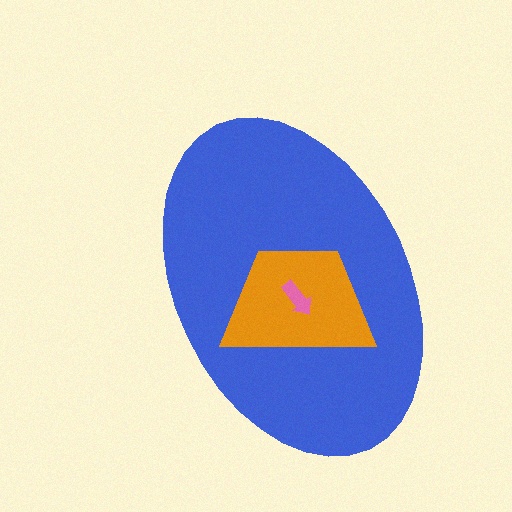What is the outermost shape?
The blue ellipse.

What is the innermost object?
The pink arrow.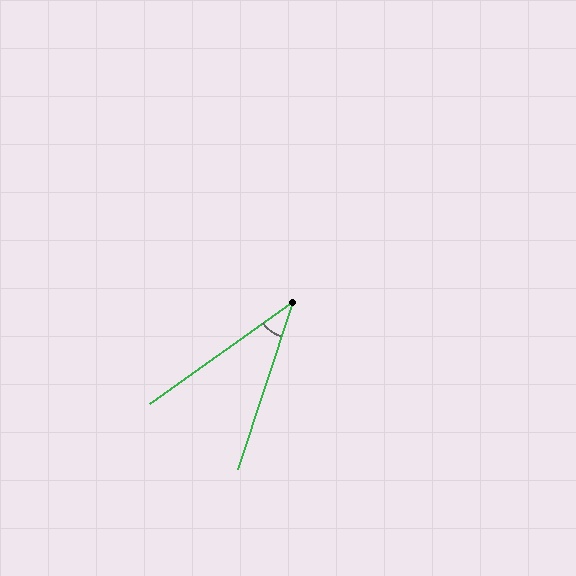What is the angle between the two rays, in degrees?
Approximately 36 degrees.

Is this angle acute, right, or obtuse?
It is acute.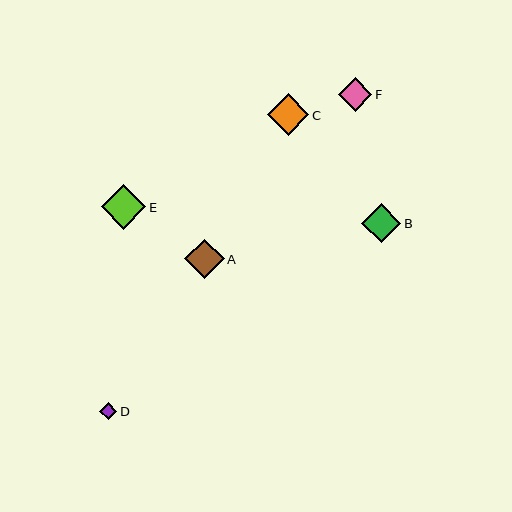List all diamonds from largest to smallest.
From largest to smallest: E, C, A, B, F, D.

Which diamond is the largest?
Diamond E is the largest with a size of approximately 45 pixels.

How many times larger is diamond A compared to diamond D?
Diamond A is approximately 2.2 times the size of diamond D.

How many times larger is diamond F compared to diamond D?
Diamond F is approximately 1.9 times the size of diamond D.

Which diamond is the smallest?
Diamond D is the smallest with a size of approximately 18 pixels.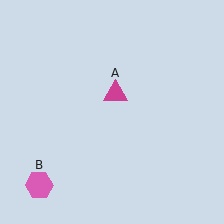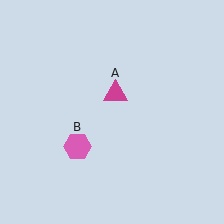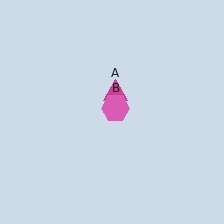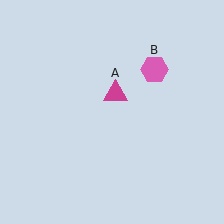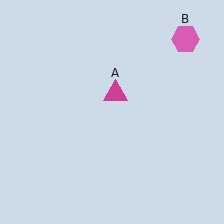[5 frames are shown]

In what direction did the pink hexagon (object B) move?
The pink hexagon (object B) moved up and to the right.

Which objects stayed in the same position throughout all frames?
Magenta triangle (object A) remained stationary.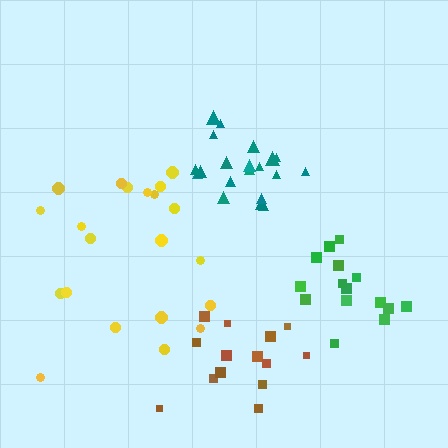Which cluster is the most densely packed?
Teal.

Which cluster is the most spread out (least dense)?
Brown.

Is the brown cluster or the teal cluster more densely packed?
Teal.